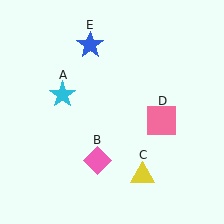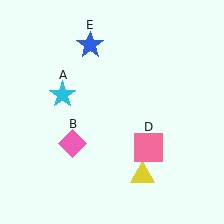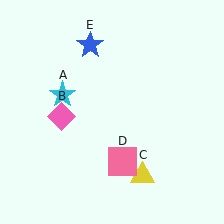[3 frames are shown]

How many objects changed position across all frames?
2 objects changed position: pink diamond (object B), pink square (object D).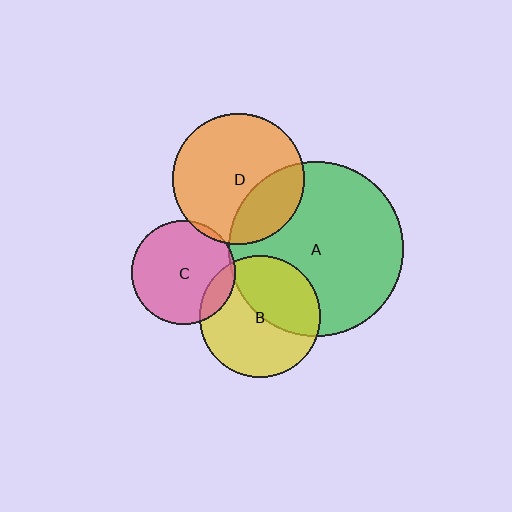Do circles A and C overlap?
Yes.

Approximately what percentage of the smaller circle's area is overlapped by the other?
Approximately 5%.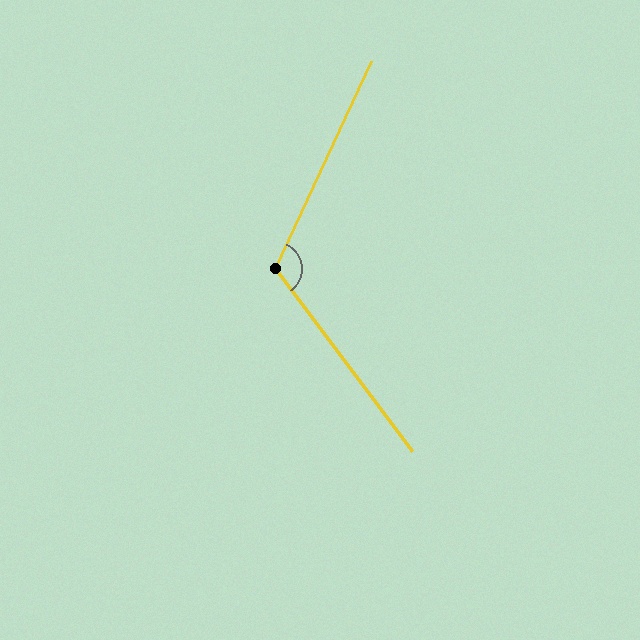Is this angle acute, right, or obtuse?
It is obtuse.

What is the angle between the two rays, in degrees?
Approximately 118 degrees.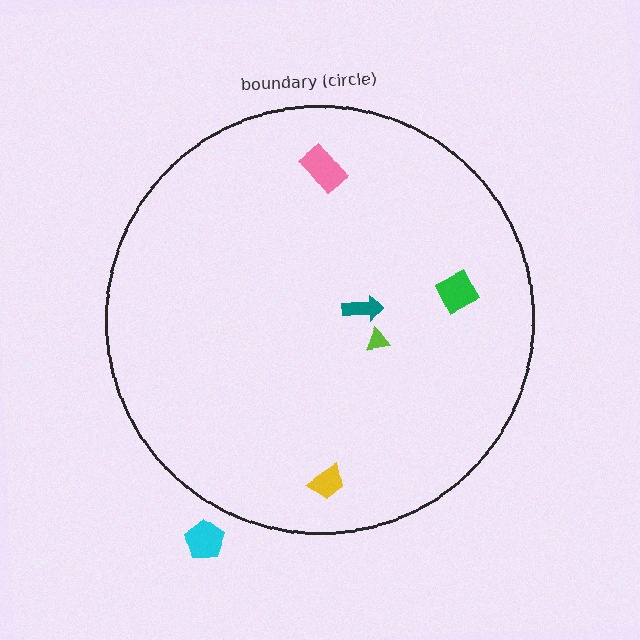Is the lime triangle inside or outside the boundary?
Inside.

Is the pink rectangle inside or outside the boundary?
Inside.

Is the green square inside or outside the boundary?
Inside.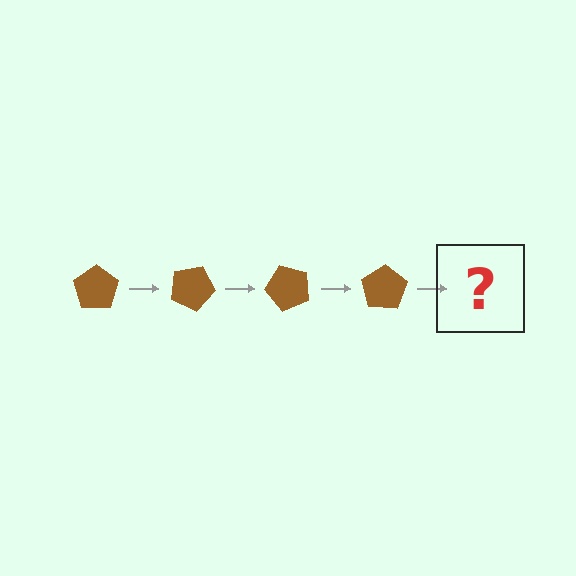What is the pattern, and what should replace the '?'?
The pattern is that the pentagon rotates 25 degrees each step. The '?' should be a brown pentagon rotated 100 degrees.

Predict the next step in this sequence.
The next step is a brown pentagon rotated 100 degrees.